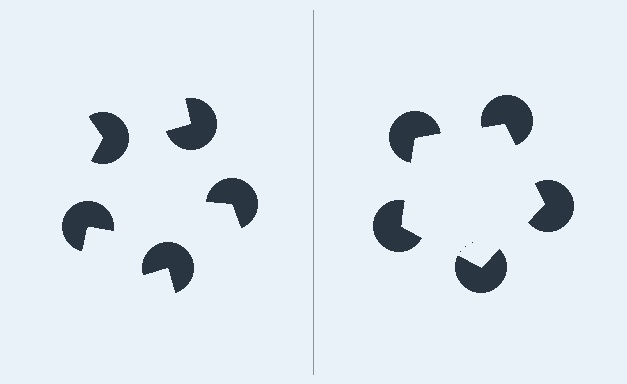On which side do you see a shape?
An illusory pentagon appears on the right side. On the left side the wedge cuts are rotated, so no coherent shape forms.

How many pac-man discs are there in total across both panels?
10 — 5 on each side.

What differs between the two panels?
The pac-man discs are positioned identically on both sides; only the wedge orientations differ. On the right they align to a pentagon; on the left they are misaligned.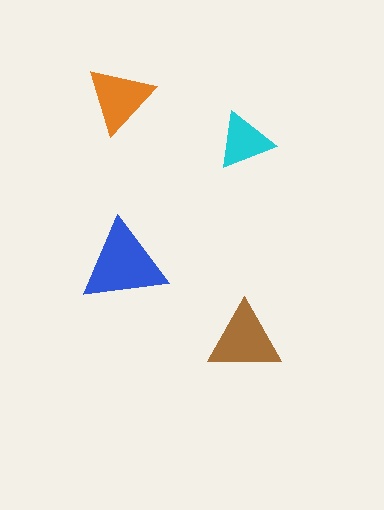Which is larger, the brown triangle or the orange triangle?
The brown one.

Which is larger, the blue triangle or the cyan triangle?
The blue one.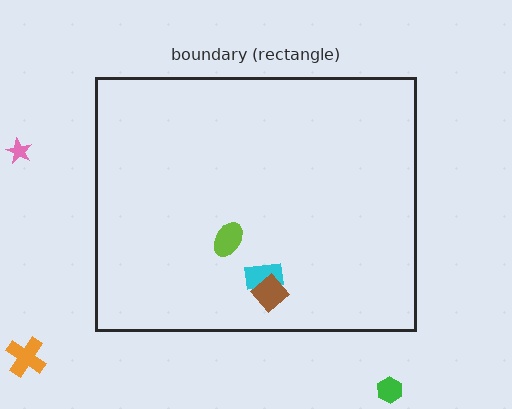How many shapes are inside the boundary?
3 inside, 3 outside.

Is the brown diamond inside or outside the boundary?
Inside.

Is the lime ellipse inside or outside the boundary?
Inside.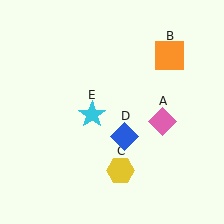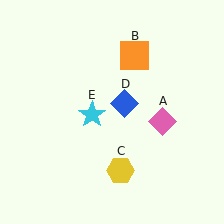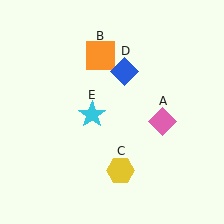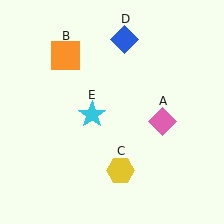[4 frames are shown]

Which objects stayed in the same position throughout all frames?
Pink diamond (object A) and yellow hexagon (object C) and cyan star (object E) remained stationary.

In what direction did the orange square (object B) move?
The orange square (object B) moved left.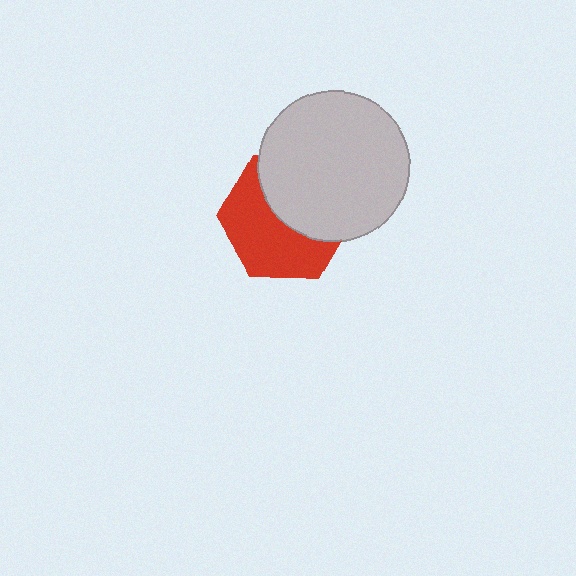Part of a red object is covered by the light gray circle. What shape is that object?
It is a hexagon.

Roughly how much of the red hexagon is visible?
About half of it is visible (roughly 53%).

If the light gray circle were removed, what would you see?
You would see the complete red hexagon.